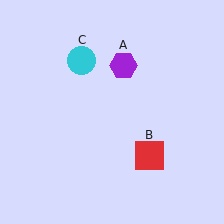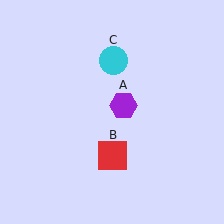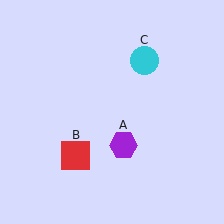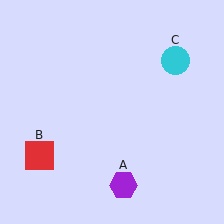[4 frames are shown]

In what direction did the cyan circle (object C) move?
The cyan circle (object C) moved right.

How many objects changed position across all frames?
3 objects changed position: purple hexagon (object A), red square (object B), cyan circle (object C).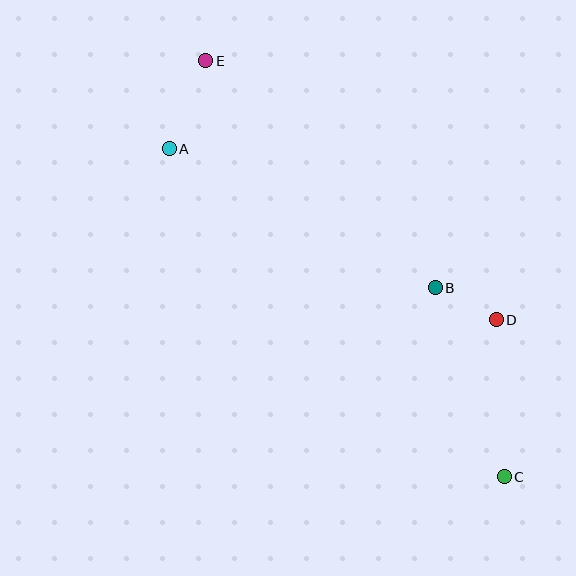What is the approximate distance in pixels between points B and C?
The distance between B and C is approximately 201 pixels.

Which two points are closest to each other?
Points B and D are closest to each other.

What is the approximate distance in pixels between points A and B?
The distance between A and B is approximately 300 pixels.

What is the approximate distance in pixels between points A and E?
The distance between A and E is approximately 95 pixels.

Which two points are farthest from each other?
Points C and E are farthest from each other.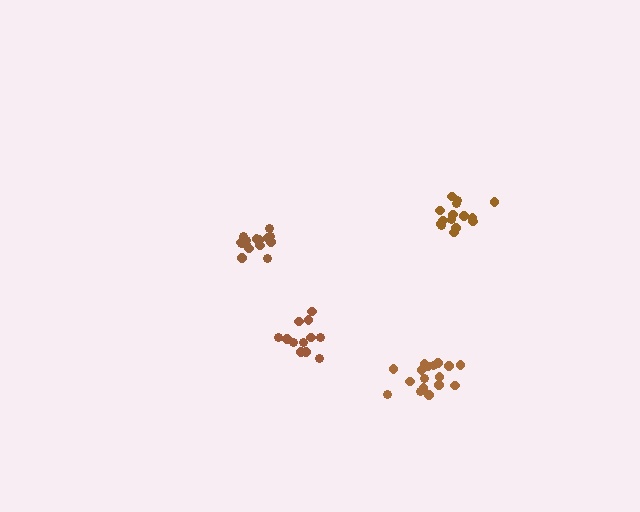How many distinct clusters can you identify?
There are 4 distinct clusters.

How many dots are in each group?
Group 1: 17 dots, Group 2: 15 dots, Group 3: 15 dots, Group 4: 12 dots (59 total).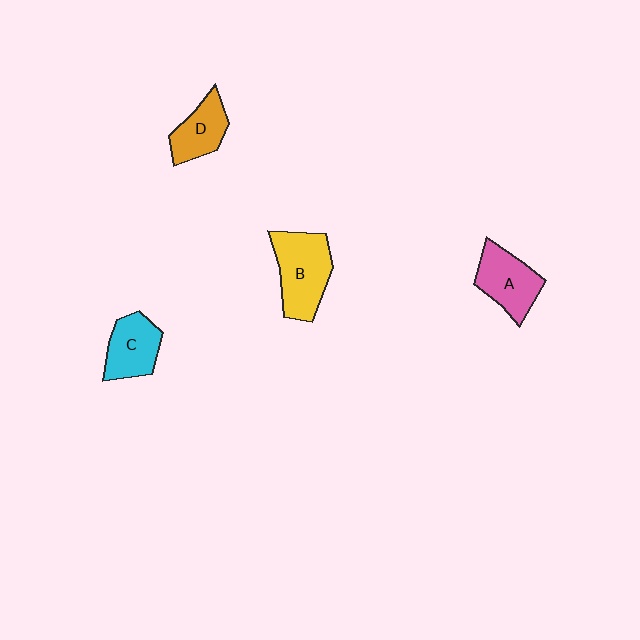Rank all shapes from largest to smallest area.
From largest to smallest: B (yellow), A (pink), C (cyan), D (orange).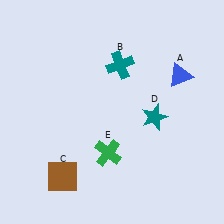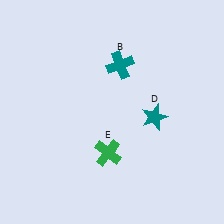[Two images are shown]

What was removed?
The blue triangle (A), the brown square (C) were removed in Image 2.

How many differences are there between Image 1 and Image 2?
There are 2 differences between the two images.